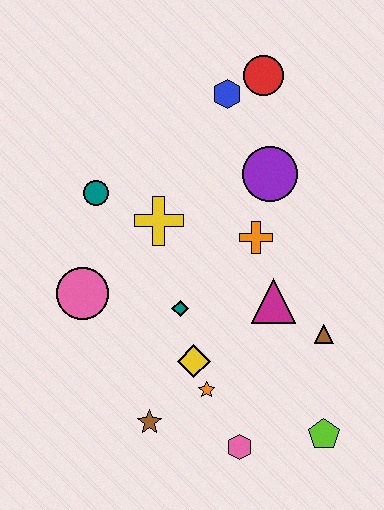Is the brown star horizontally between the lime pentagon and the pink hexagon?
No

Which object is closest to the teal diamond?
The yellow diamond is closest to the teal diamond.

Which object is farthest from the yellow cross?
The lime pentagon is farthest from the yellow cross.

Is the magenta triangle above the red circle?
No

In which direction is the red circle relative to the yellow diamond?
The red circle is above the yellow diamond.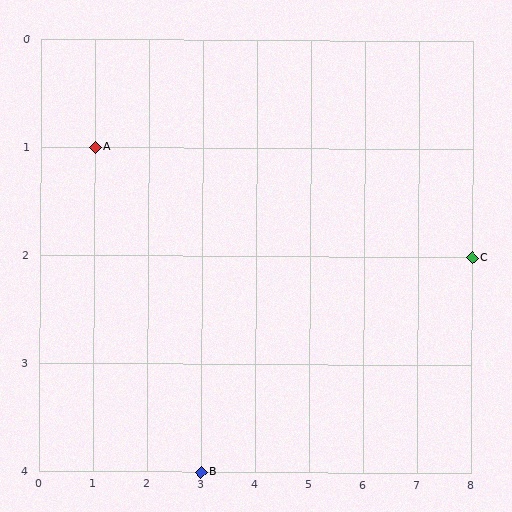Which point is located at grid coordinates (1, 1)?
Point A is at (1, 1).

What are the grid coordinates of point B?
Point B is at grid coordinates (3, 4).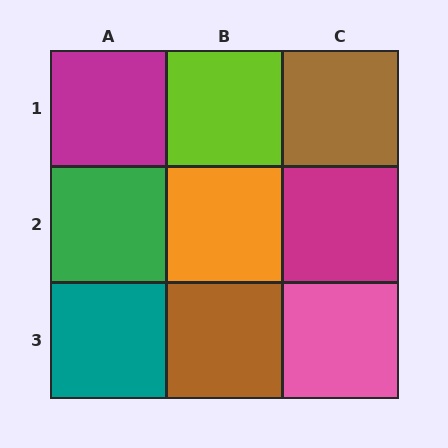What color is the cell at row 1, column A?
Magenta.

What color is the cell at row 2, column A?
Green.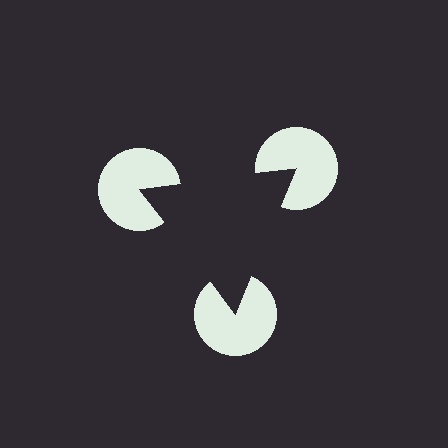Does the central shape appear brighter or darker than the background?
It typically appears slightly darker than the background, even though no actual brightness change is drawn.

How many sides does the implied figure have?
3 sides.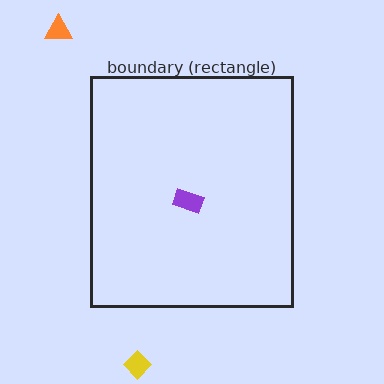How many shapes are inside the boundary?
1 inside, 2 outside.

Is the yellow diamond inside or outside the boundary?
Outside.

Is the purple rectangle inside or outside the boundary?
Inside.